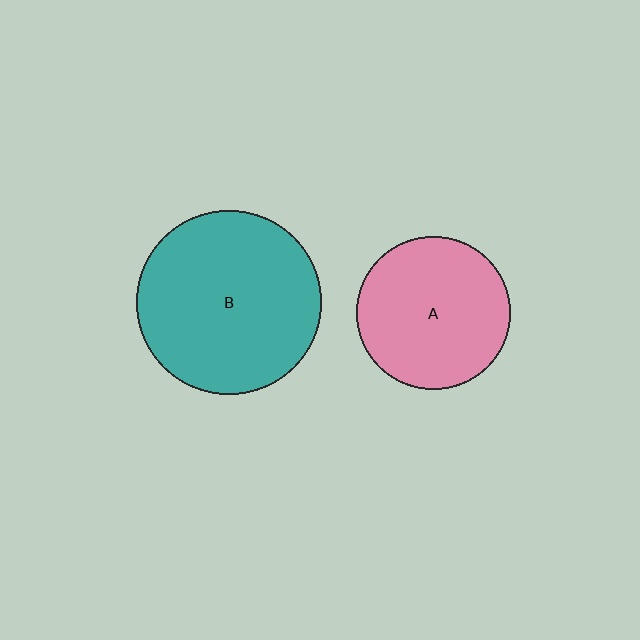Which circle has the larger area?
Circle B (teal).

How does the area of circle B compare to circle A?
Approximately 1.4 times.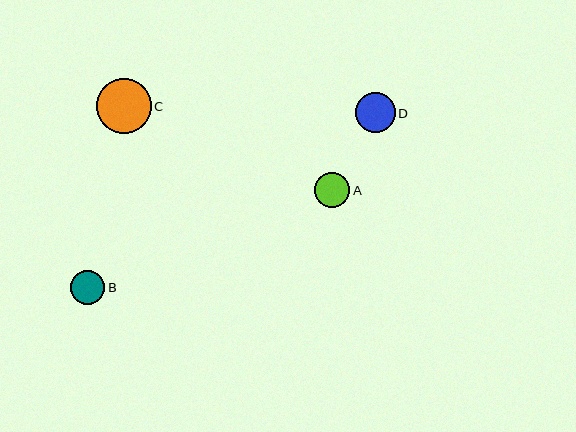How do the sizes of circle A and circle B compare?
Circle A and circle B are approximately the same size.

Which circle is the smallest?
Circle B is the smallest with a size of approximately 34 pixels.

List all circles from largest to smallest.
From largest to smallest: C, D, A, B.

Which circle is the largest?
Circle C is the largest with a size of approximately 54 pixels.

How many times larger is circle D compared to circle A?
Circle D is approximately 1.1 times the size of circle A.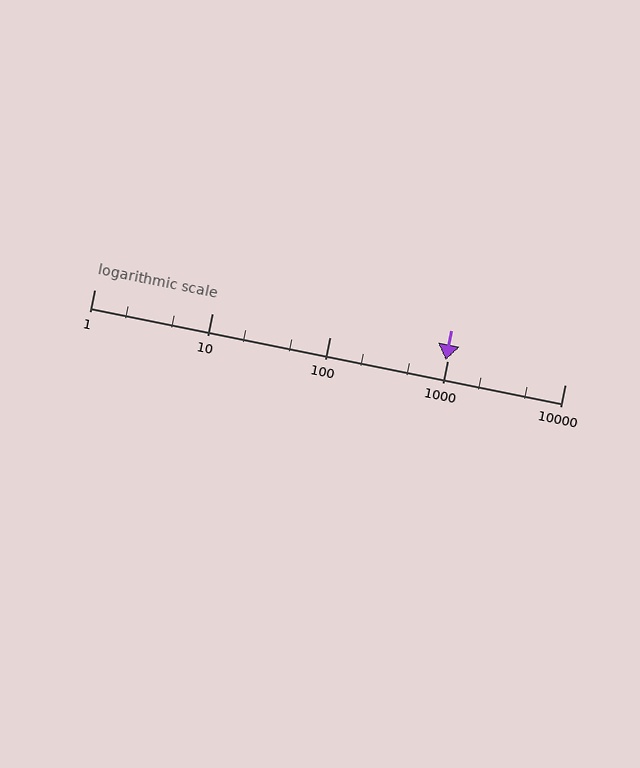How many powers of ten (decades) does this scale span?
The scale spans 4 decades, from 1 to 10000.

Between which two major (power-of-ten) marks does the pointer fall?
The pointer is between 100 and 1000.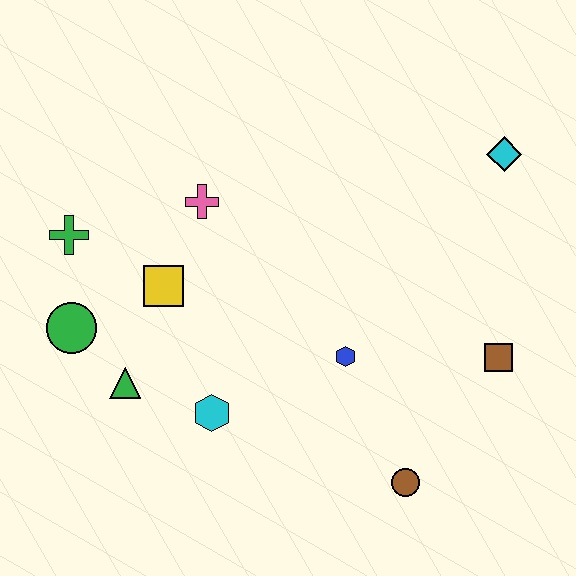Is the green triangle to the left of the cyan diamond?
Yes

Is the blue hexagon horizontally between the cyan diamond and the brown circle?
No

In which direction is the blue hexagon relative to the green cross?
The blue hexagon is to the right of the green cross.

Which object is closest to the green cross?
The green circle is closest to the green cross.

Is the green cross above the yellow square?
Yes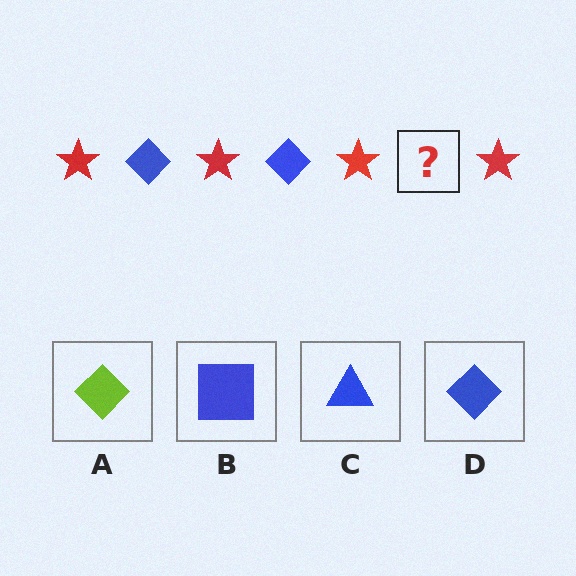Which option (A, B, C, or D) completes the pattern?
D.